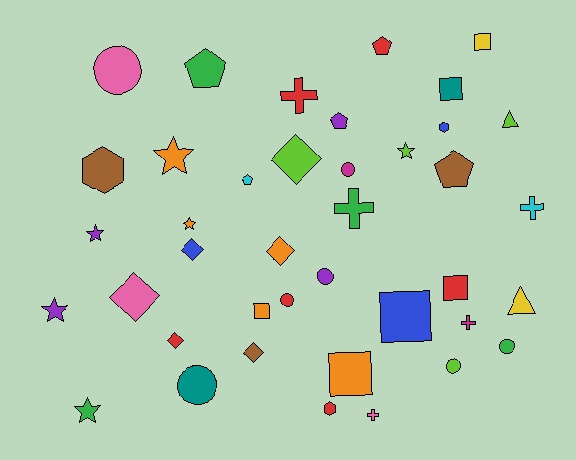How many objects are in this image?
There are 40 objects.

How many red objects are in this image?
There are 6 red objects.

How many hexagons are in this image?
There are 3 hexagons.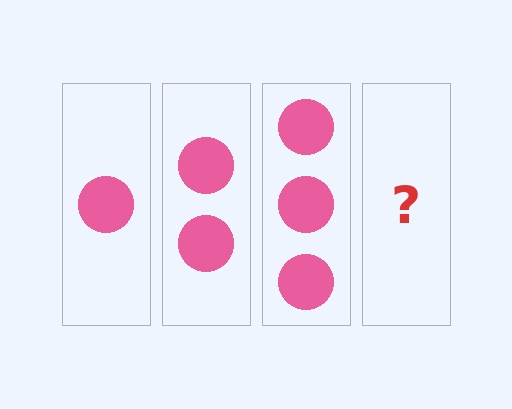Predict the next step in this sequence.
The next step is 4 circles.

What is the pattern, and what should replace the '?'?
The pattern is that each step adds one more circle. The '?' should be 4 circles.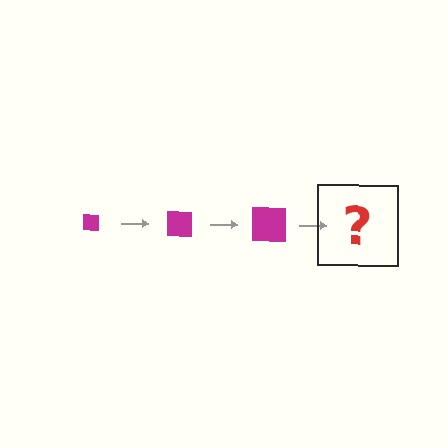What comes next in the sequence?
The next element should be a magenta square, larger than the previous one.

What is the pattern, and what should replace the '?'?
The pattern is that the square gets progressively larger each step. The '?' should be a magenta square, larger than the previous one.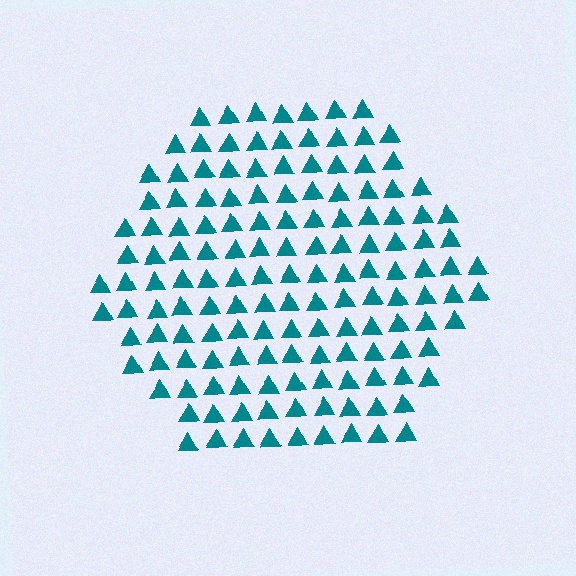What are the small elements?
The small elements are triangles.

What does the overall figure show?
The overall figure shows a hexagon.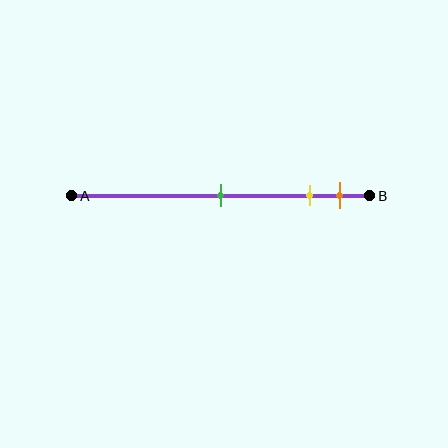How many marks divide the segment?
There are 3 marks dividing the segment.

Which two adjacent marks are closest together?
The yellow and orange marks are the closest adjacent pair.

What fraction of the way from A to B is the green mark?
The green mark is approximately 50% (0.5) of the way from A to B.